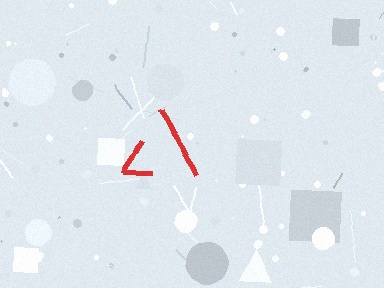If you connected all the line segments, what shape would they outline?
They would outline a triangle.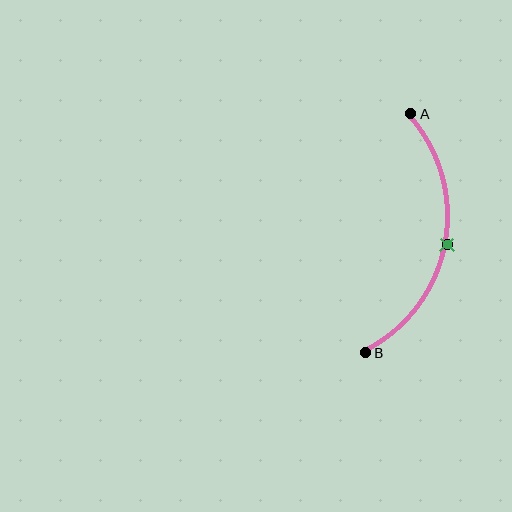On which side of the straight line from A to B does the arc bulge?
The arc bulges to the right of the straight line connecting A and B.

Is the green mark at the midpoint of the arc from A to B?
Yes. The green mark lies on the arc at equal arc-length from both A and B — it is the arc midpoint.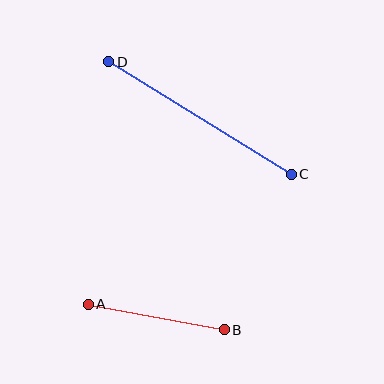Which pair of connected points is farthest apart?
Points C and D are farthest apart.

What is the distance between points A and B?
The distance is approximately 139 pixels.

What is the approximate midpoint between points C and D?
The midpoint is at approximately (200, 118) pixels.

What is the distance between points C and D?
The distance is approximately 215 pixels.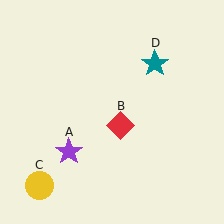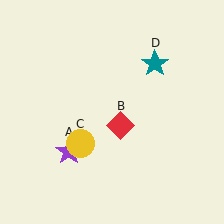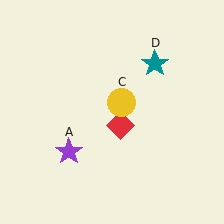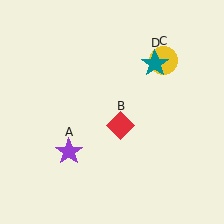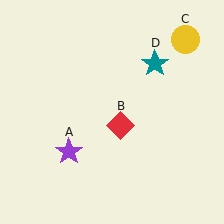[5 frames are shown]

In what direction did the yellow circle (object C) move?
The yellow circle (object C) moved up and to the right.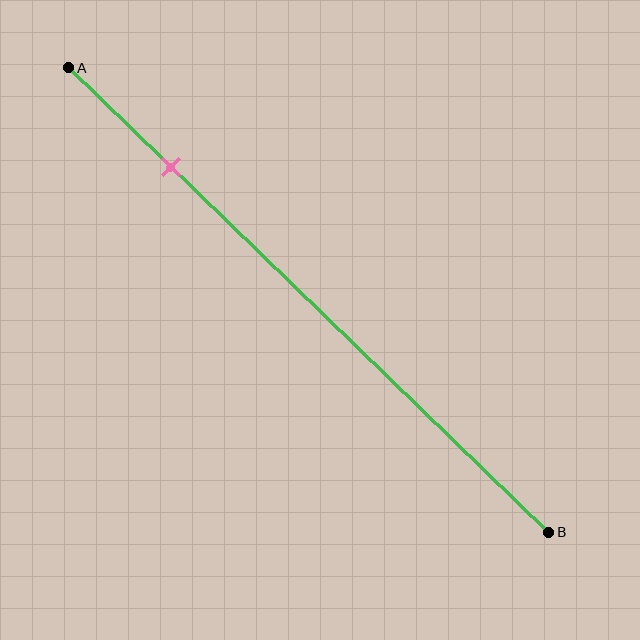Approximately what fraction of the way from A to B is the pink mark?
The pink mark is approximately 20% of the way from A to B.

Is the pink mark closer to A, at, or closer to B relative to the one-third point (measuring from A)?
The pink mark is closer to point A than the one-third point of segment AB.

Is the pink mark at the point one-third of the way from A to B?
No, the mark is at about 20% from A, not at the 33% one-third point.